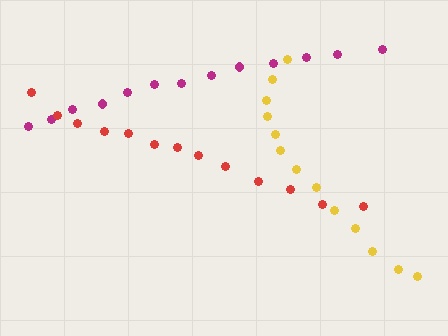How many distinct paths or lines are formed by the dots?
There are 3 distinct paths.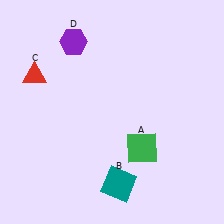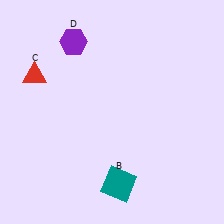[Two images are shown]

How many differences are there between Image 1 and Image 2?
There is 1 difference between the two images.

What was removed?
The green square (A) was removed in Image 2.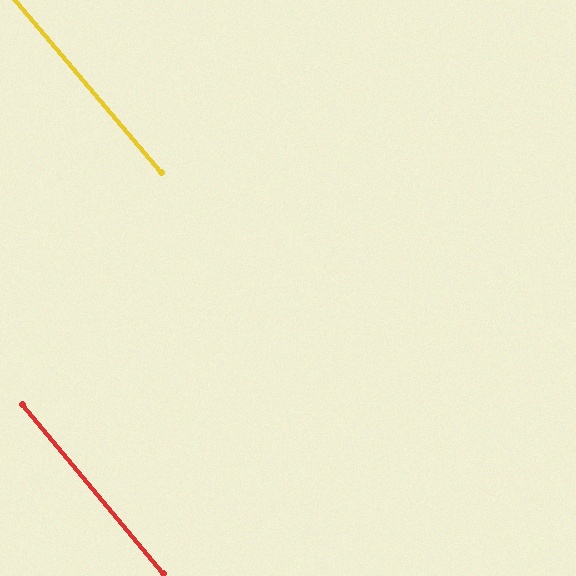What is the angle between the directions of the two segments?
Approximately 0 degrees.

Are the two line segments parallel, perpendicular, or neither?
Parallel — their directions differ by only 0.2°.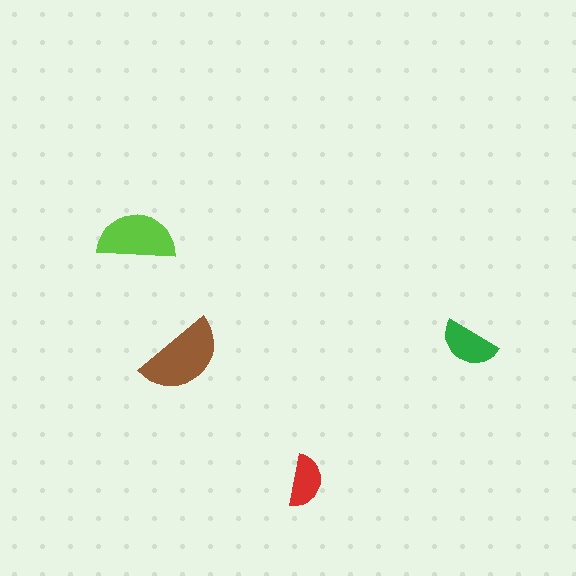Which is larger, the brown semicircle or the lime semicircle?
The brown one.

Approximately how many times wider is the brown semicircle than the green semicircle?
About 1.5 times wider.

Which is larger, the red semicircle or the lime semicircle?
The lime one.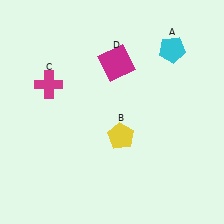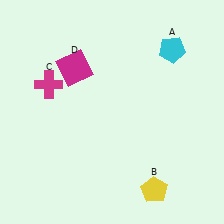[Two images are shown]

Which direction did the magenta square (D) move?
The magenta square (D) moved left.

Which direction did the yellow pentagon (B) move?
The yellow pentagon (B) moved down.